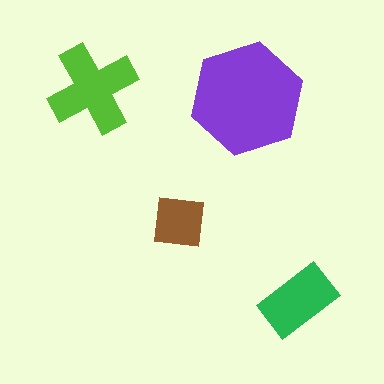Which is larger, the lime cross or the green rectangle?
The lime cross.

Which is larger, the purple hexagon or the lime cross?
The purple hexagon.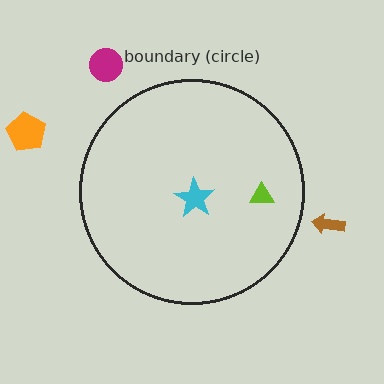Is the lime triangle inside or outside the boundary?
Inside.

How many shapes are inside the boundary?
2 inside, 3 outside.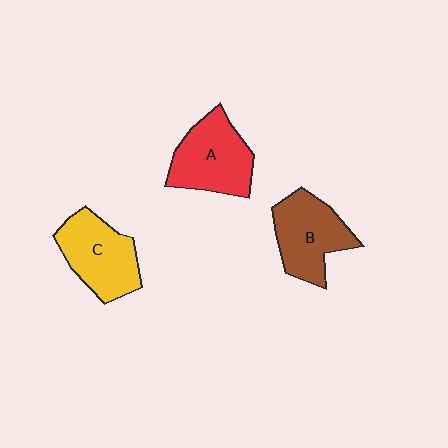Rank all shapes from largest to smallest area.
From largest to smallest: A (red), C (yellow), B (brown).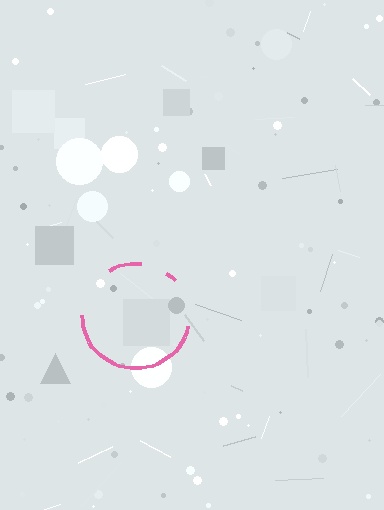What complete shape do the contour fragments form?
The contour fragments form a circle.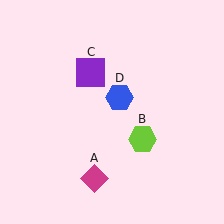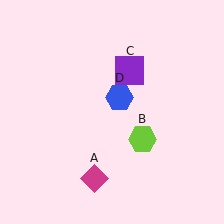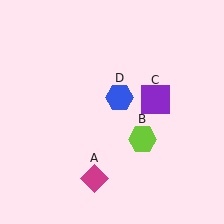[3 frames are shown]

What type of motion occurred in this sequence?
The purple square (object C) rotated clockwise around the center of the scene.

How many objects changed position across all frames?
1 object changed position: purple square (object C).